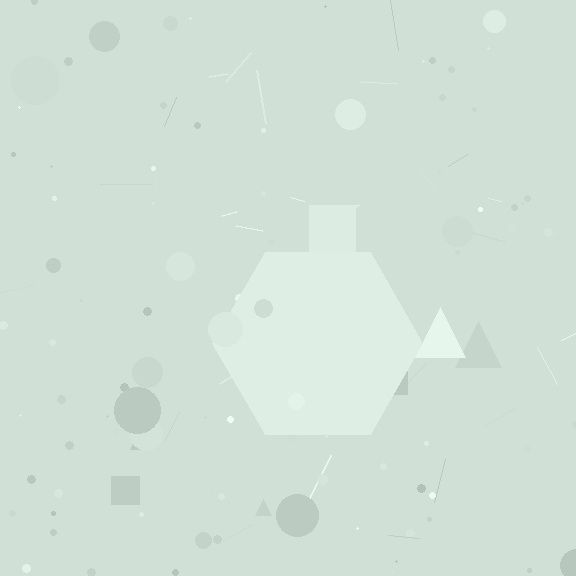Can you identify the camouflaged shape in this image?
The camouflaged shape is a hexagon.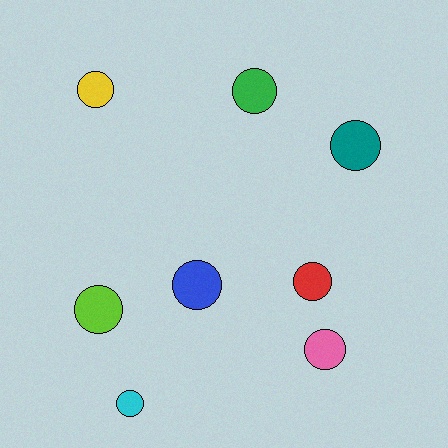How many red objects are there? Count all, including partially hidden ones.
There is 1 red object.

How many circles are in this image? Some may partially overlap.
There are 8 circles.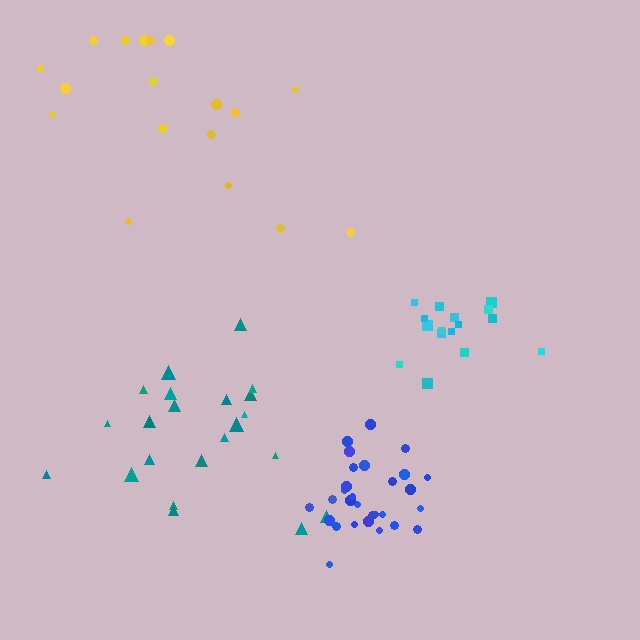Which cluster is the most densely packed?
Blue.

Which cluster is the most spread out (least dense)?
Yellow.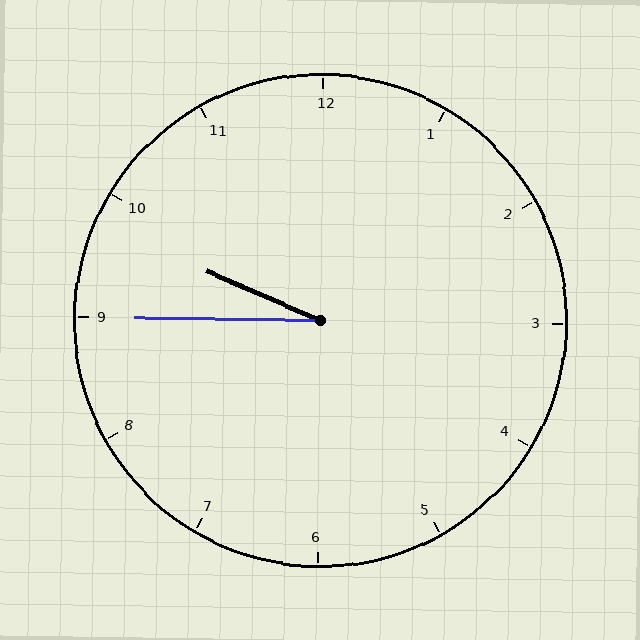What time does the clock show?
9:45.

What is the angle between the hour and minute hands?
Approximately 22 degrees.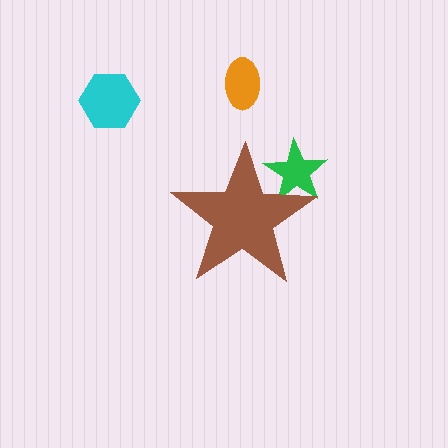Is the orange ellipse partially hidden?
No, the orange ellipse is fully visible.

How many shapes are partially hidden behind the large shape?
1 shape is partially hidden.